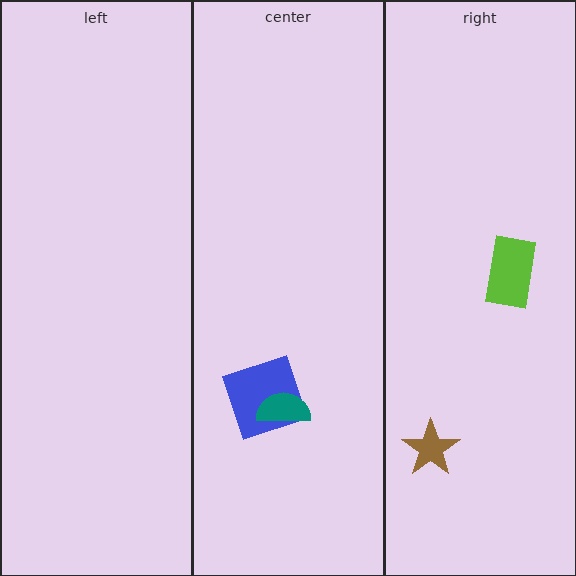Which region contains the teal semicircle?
The center region.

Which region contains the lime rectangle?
The right region.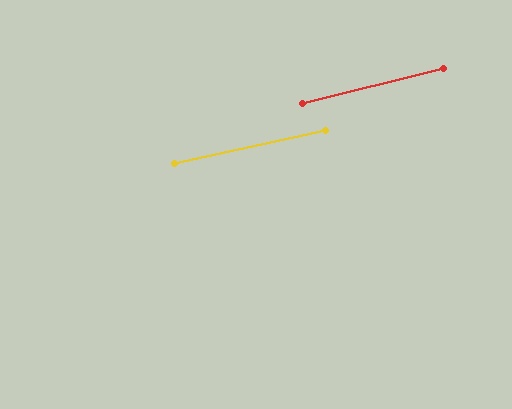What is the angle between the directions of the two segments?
Approximately 2 degrees.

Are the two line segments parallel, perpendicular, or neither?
Parallel — their directions differ by only 1.6°.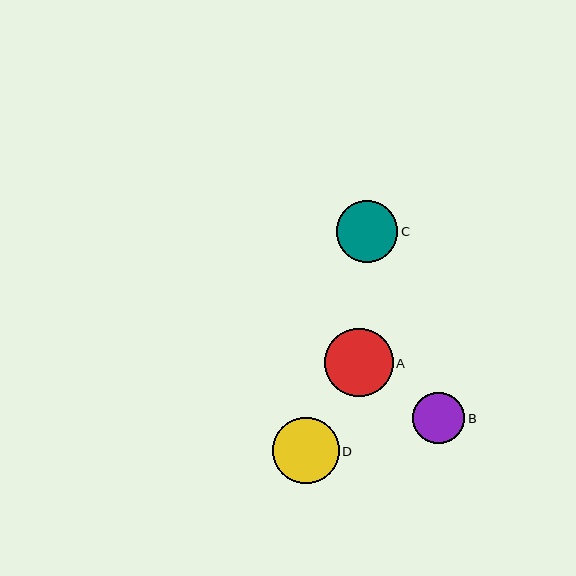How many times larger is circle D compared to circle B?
Circle D is approximately 1.3 times the size of circle B.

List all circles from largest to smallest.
From largest to smallest: A, D, C, B.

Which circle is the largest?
Circle A is the largest with a size of approximately 68 pixels.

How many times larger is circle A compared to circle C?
Circle A is approximately 1.1 times the size of circle C.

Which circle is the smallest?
Circle B is the smallest with a size of approximately 52 pixels.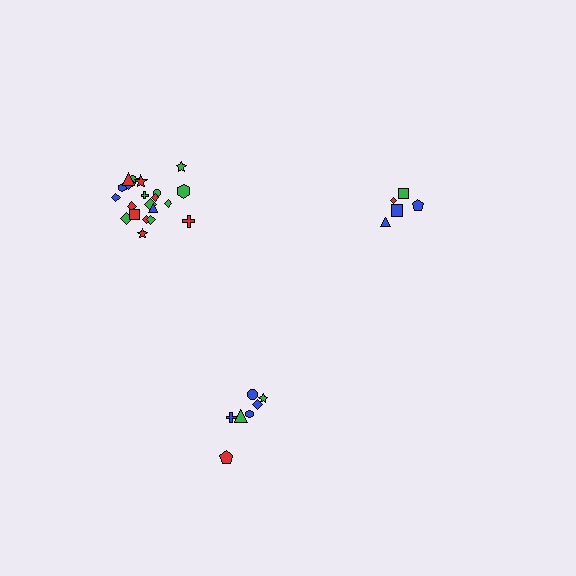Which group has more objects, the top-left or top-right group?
The top-left group.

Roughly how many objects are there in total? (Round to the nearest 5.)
Roughly 35 objects in total.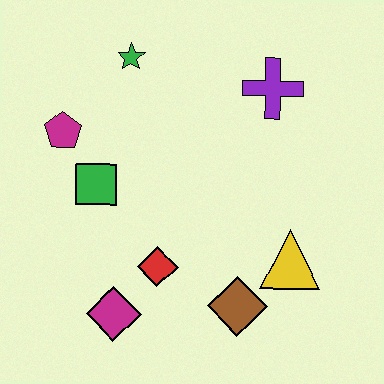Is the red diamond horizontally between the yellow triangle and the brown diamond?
No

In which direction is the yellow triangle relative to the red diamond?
The yellow triangle is to the right of the red diamond.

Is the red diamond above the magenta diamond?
Yes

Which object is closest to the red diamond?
The magenta diamond is closest to the red diamond.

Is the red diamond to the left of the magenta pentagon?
No